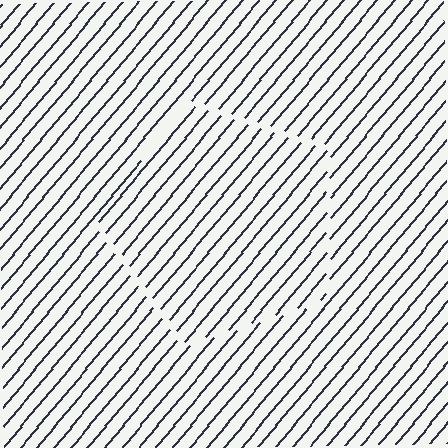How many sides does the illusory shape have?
5 sides — the line-ends trace a pentagon.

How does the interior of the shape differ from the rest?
The interior of the shape contains the same grating, shifted by half a period — the contour is defined by the phase discontinuity where line-ends from the inner and outer gratings abut.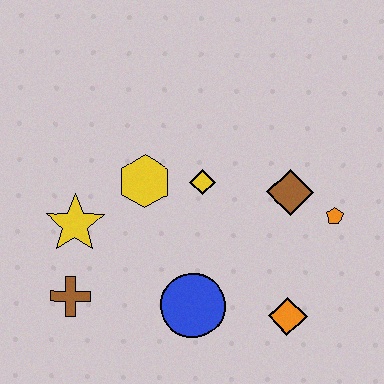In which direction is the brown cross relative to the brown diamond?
The brown cross is to the left of the brown diamond.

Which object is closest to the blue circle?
The orange diamond is closest to the blue circle.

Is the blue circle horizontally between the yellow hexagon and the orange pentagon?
Yes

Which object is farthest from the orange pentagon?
The brown cross is farthest from the orange pentagon.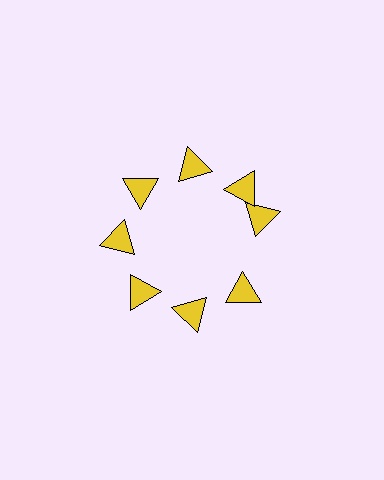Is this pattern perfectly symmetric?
No. The 8 yellow triangles are arranged in a ring, but one element near the 3 o'clock position is rotated out of alignment along the ring, breaking the 8-fold rotational symmetry.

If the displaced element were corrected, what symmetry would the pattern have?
It would have 8-fold rotational symmetry — the pattern would map onto itself every 45 degrees.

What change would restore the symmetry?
The symmetry would be restored by rotating it back into even spacing with its neighbors so that all 8 triangles sit at equal angles and equal distance from the center.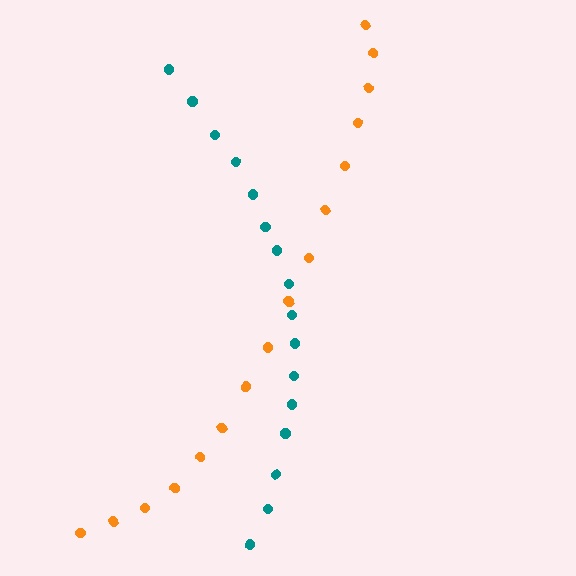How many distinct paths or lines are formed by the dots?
There are 2 distinct paths.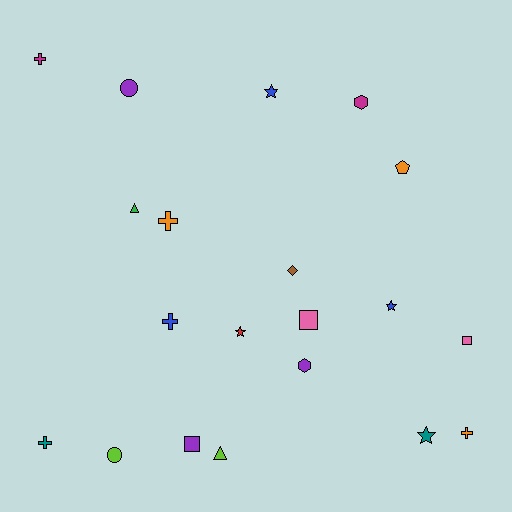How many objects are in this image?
There are 20 objects.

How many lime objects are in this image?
There are 2 lime objects.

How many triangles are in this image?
There are 2 triangles.